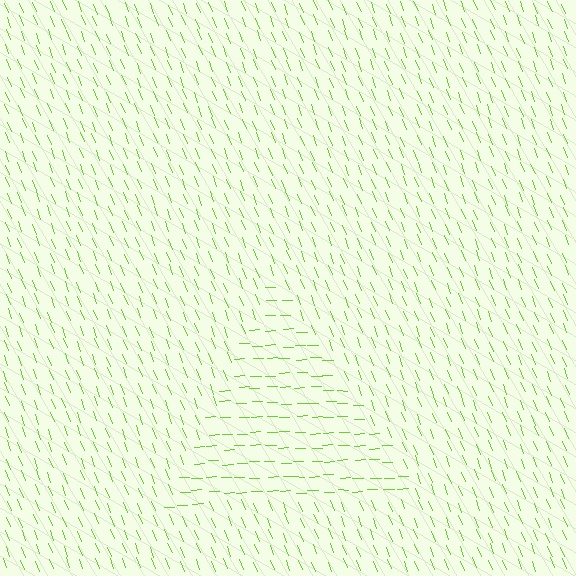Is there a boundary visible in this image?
Yes, there is a texture boundary formed by a change in line orientation.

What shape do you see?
I see a triangle.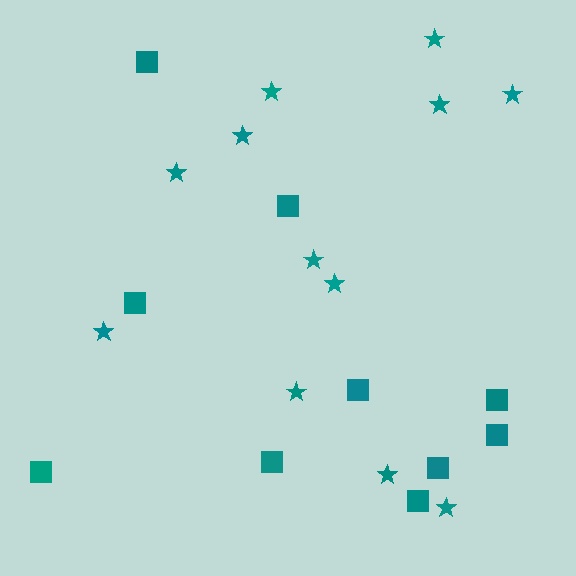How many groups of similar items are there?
There are 2 groups: one group of squares (10) and one group of stars (12).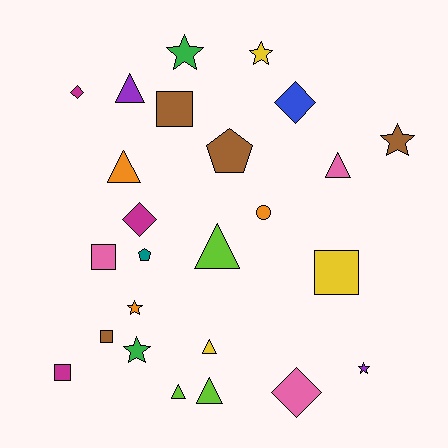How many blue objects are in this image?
There is 1 blue object.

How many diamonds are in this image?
There are 4 diamonds.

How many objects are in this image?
There are 25 objects.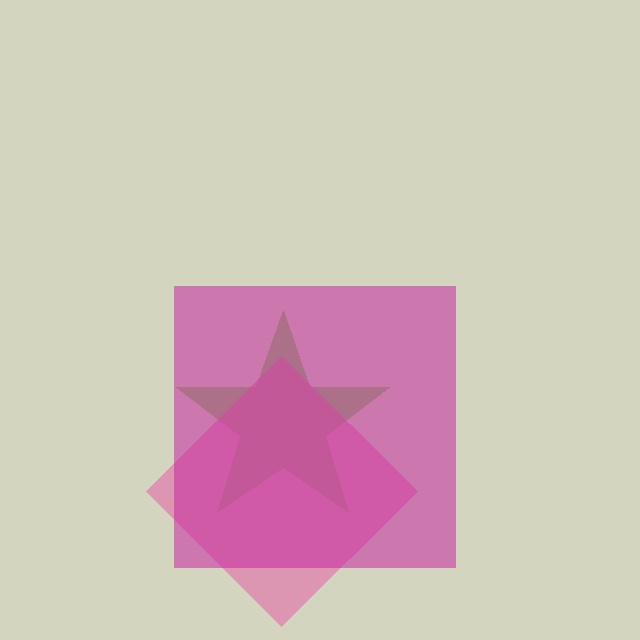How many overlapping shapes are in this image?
There are 3 overlapping shapes in the image.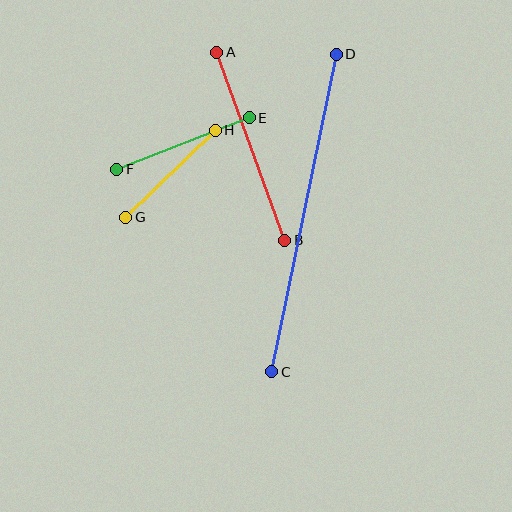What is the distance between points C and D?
The distance is approximately 324 pixels.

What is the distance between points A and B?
The distance is approximately 200 pixels.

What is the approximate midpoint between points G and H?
The midpoint is at approximately (171, 174) pixels.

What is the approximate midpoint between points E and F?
The midpoint is at approximately (183, 143) pixels.